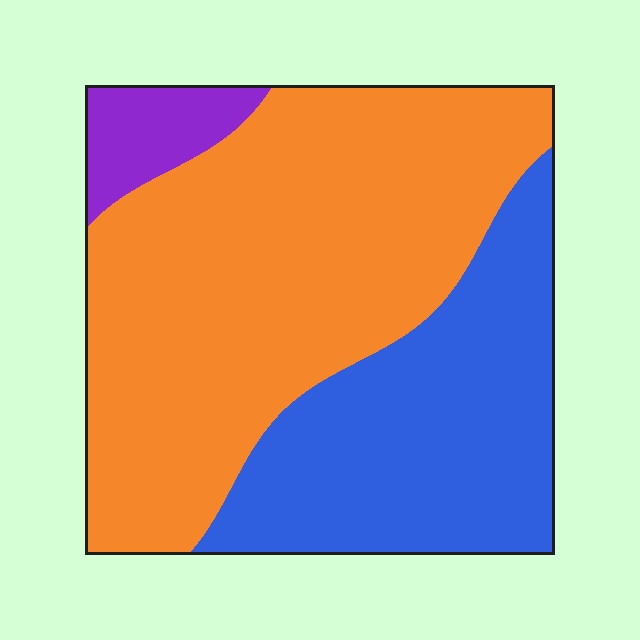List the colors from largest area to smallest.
From largest to smallest: orange, blue, purple.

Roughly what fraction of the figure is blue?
Blue covers about 35% of the figure.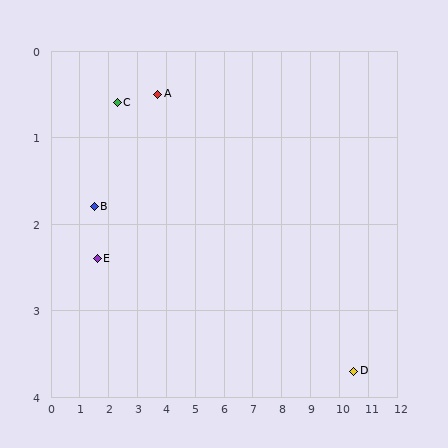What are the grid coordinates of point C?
Point C is at approximately (2.3, 0.6).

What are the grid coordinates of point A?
Point A is at approximately (3.7, 0.5).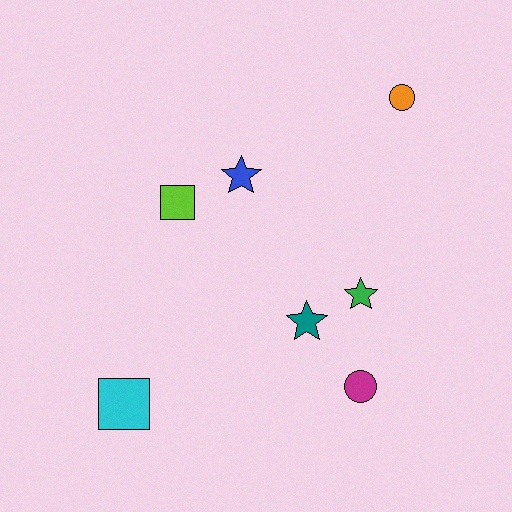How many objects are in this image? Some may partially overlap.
There are 7 objects.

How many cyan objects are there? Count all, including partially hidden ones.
There is 1 cyan object.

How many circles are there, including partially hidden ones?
There are 2 circles.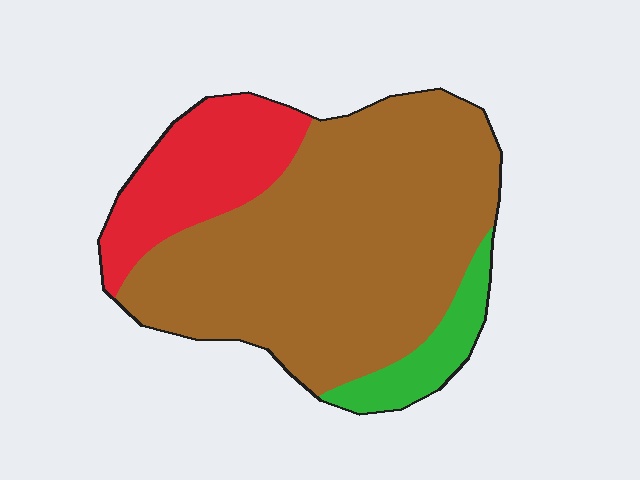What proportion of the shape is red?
Red covers 20% of the shape.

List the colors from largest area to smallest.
From largest to smallest: brown, red, green.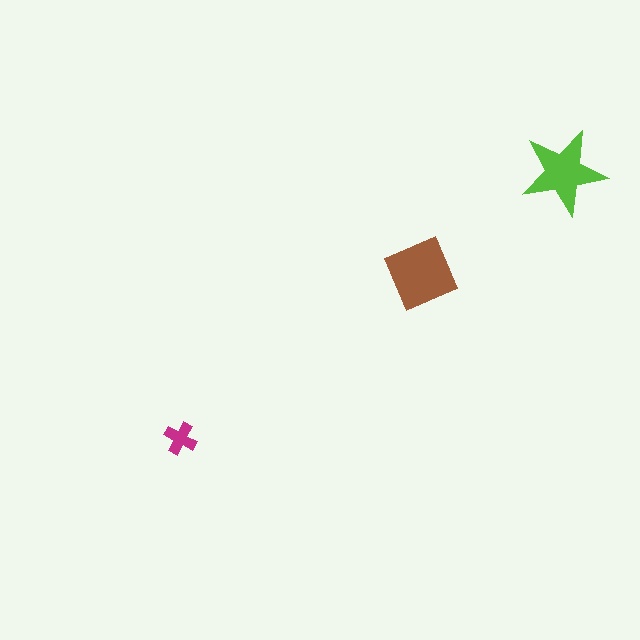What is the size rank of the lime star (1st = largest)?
2nd.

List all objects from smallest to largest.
The magenta cross, the lime star, the brown square.